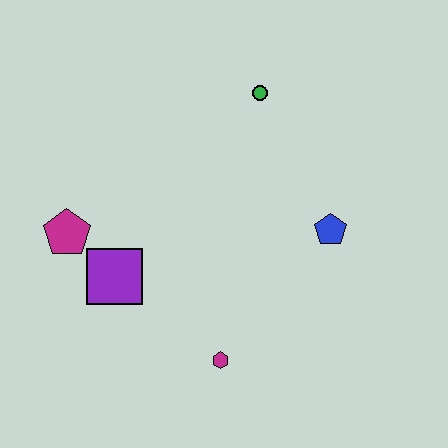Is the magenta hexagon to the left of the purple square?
No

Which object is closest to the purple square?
The magenta pentagon is closest to the purple square.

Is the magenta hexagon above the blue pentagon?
No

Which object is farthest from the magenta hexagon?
The green circle is farthest from the magenta hexagon.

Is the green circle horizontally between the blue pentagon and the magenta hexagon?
Yes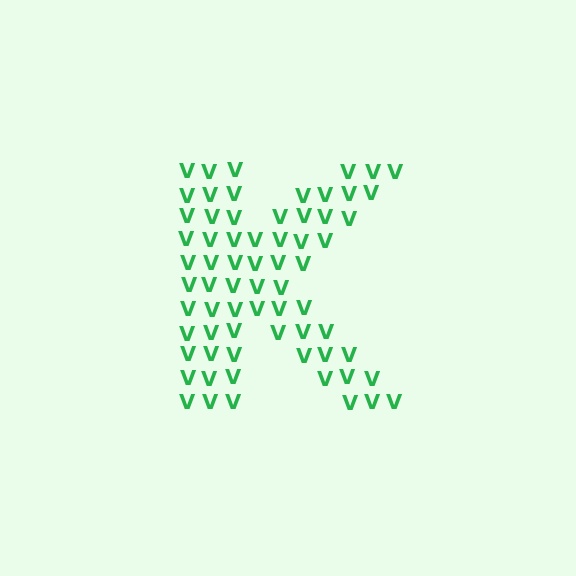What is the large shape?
The large shape is the letter K.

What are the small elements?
The small elements are letter V's.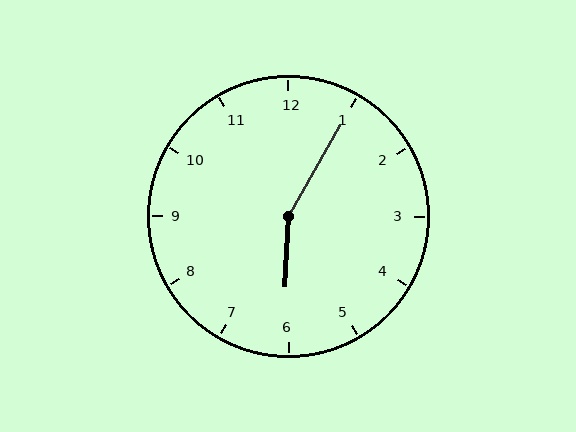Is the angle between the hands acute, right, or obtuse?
It is obtuse.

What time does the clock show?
6:05.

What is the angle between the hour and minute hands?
Approximately 152 degrees.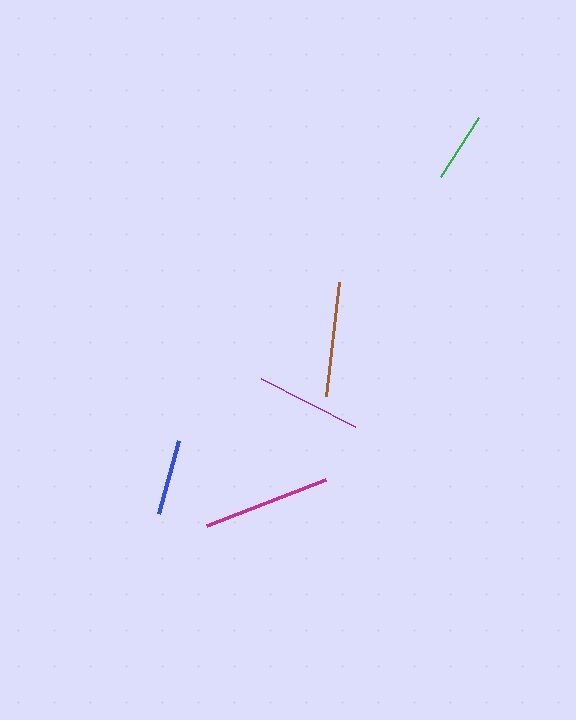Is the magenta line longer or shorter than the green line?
The magenta line is longer than the green line.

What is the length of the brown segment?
The brown segment is approximately 115 pixels long.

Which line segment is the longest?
The magenta line is the longest at approximately 128 pixels.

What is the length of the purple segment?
The purple segment is approximately 105 pixels long.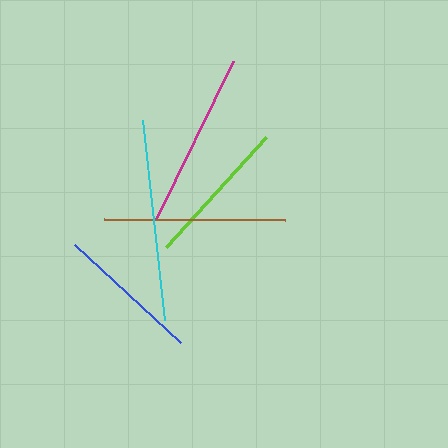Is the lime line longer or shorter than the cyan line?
The cyan line is longer than the lime line.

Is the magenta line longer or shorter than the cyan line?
The cyan line is longer than the magenta line.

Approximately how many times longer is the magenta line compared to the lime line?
The magenta line is approximately 1.2 times the length of the lime line.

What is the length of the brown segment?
The brown segment is approximately 181 pixels long.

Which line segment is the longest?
The cyan line is the longest at approximately 201 pixels.